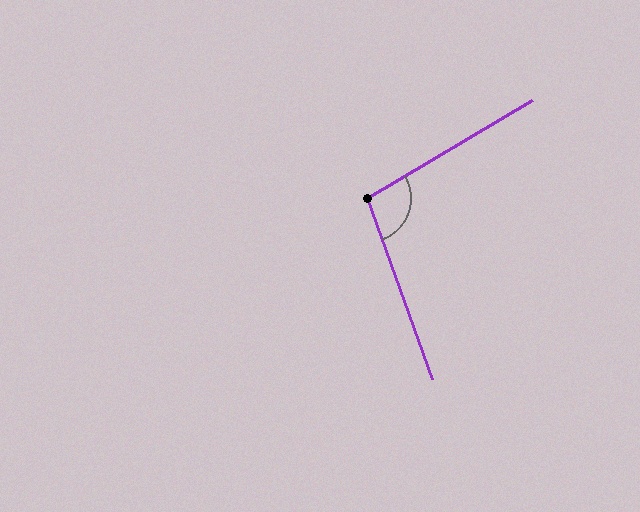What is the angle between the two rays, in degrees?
Approximately 101 degrees.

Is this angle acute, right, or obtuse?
It is obtuse.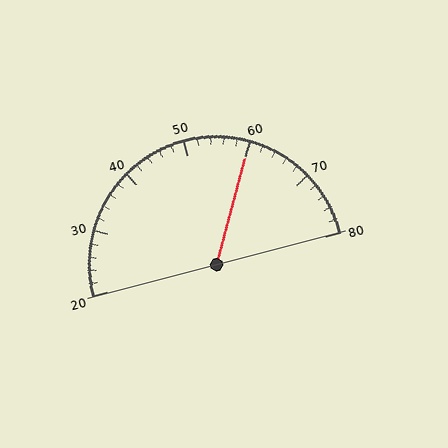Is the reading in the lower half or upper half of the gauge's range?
The reading is in the upper half of the range (20 to 80).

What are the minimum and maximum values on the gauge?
The gauge ranges from 20 to 80.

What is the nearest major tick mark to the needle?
The nearest major tick mark is 60.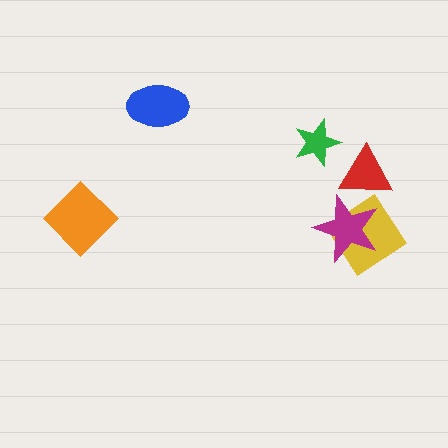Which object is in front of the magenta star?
The red triangle is in front of the magenta star.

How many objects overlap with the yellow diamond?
1 object overlaps with the yellow diamond.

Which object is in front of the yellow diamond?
The magenta star is in front of the yellow diamond.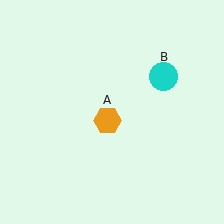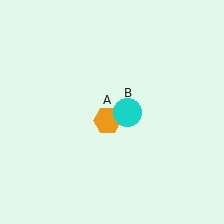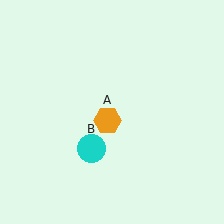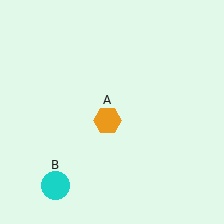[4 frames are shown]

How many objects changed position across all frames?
1 object changed position: cyan circle (object B).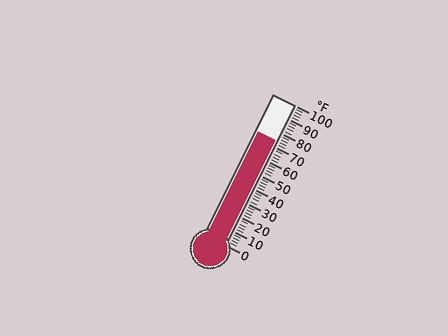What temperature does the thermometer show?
The thermometer shows approximately 74°F.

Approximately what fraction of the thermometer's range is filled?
The thermometer is filled to approximately 75% of its range.